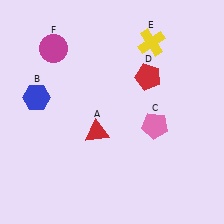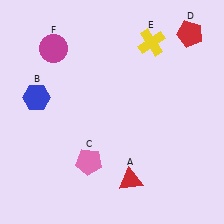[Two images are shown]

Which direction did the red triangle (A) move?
The red triangle (A) moved down.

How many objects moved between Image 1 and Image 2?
3 objects moved between the two images.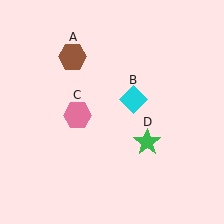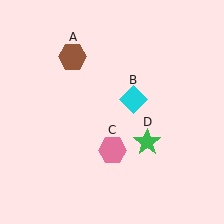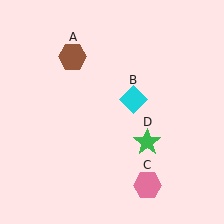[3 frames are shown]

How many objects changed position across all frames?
1 object changed position: pink hexagon (object C).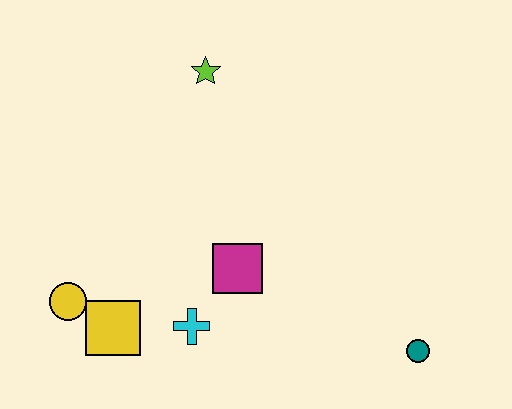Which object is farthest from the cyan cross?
The lime star is farthest from the cyan cross.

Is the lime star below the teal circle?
No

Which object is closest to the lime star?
The magenta square is closest to the lime star.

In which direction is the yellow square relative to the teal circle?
The yellow square is to the left of the teal circle.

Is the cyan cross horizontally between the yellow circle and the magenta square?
Yes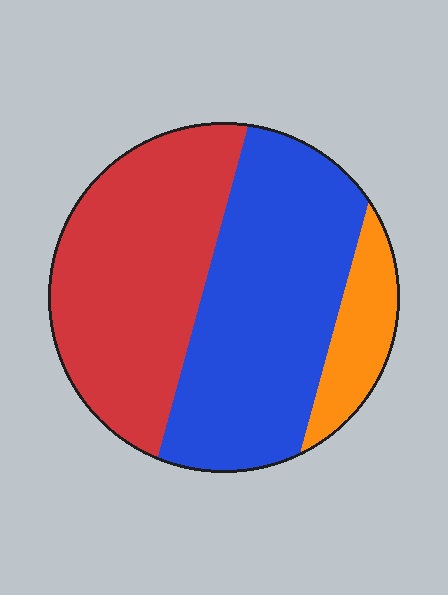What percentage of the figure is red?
Red takes up between a quarter and a half of the figure.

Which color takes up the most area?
Blue, at roughly 45%.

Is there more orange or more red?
Red.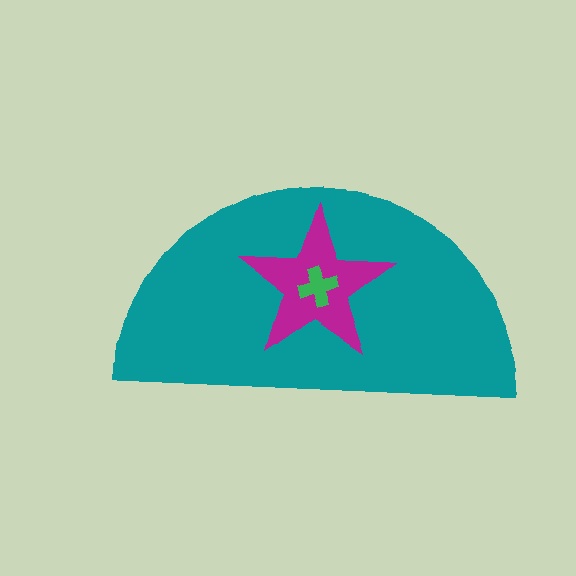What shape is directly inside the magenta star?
The green cross.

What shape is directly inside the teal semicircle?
The magenta star.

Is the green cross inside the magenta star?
Yes.